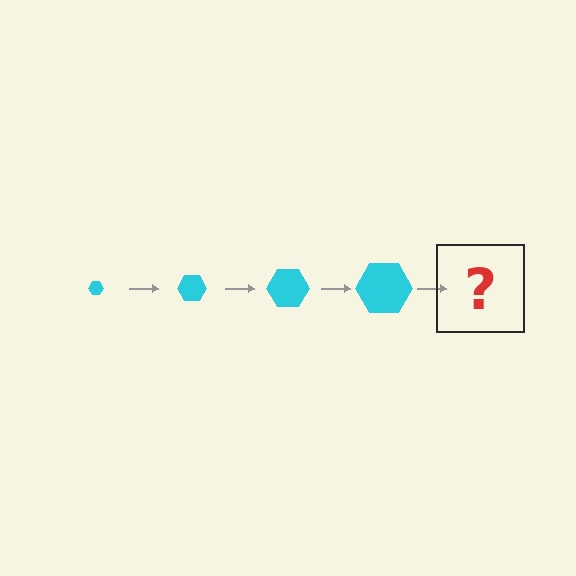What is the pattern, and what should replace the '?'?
The pattern is that the hexagon gets progressively larger each step. The '?' should be a cyan hexagon, larger than the previous one.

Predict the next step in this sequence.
The next step is a cyan hexagon, larger than the previous one.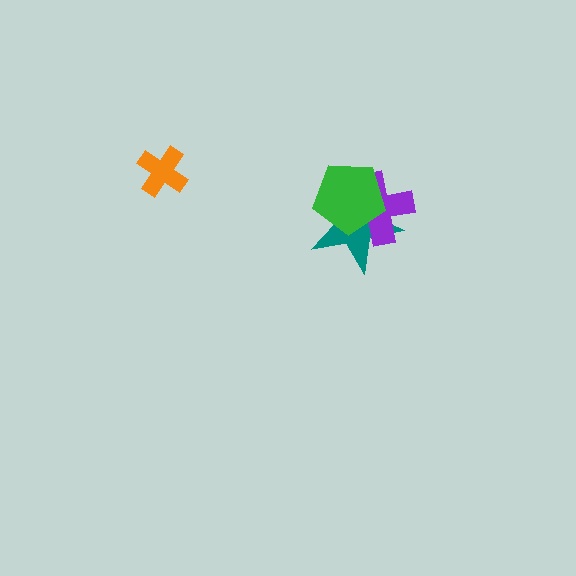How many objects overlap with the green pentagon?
2 objects overlap with the green pentagon.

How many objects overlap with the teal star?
2 objects overlap with the teal star.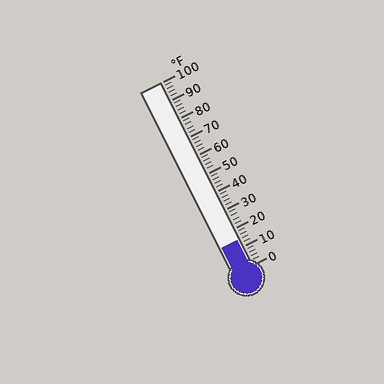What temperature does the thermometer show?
The thermometer shows approximately 14°F.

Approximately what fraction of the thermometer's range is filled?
The thermometer is filled to approximately 15% of its range.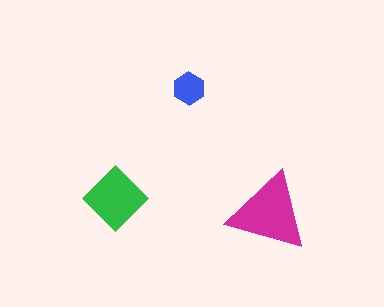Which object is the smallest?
The blue hexagon.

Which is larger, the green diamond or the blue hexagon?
The green diamond.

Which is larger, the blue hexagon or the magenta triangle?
The magenta triangle.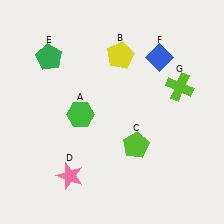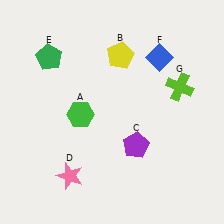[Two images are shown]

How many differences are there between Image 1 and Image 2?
There is 1 difference between the two images.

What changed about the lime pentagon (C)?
In Image 1, C is lime. In Image 2, it changed to purple.